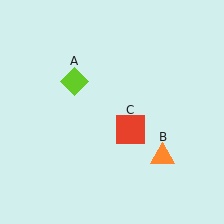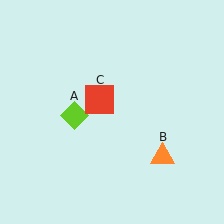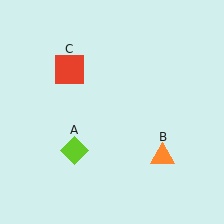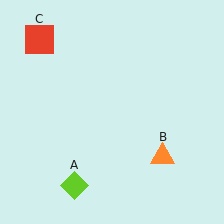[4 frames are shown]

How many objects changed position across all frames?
2 objects changed position: lime diamond (object A), red square (object C).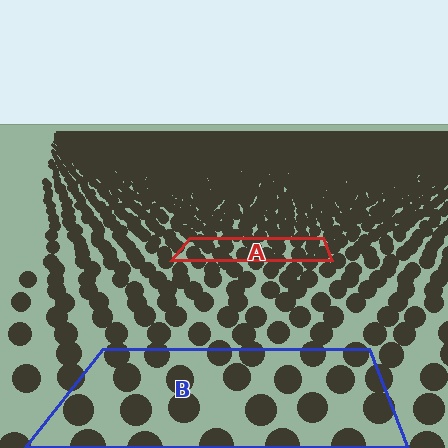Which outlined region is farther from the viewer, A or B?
Region A is farther from the viewer — the texture elements inside it appear smaller and more densely packed.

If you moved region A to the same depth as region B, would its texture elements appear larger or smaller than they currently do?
They would appear larger. At a closer depth, the same texture elements are projected at a bigger on-screen size.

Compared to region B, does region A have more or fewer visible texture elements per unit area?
Region A has more texture elements per unit area — they are packed more densely because it is farther away.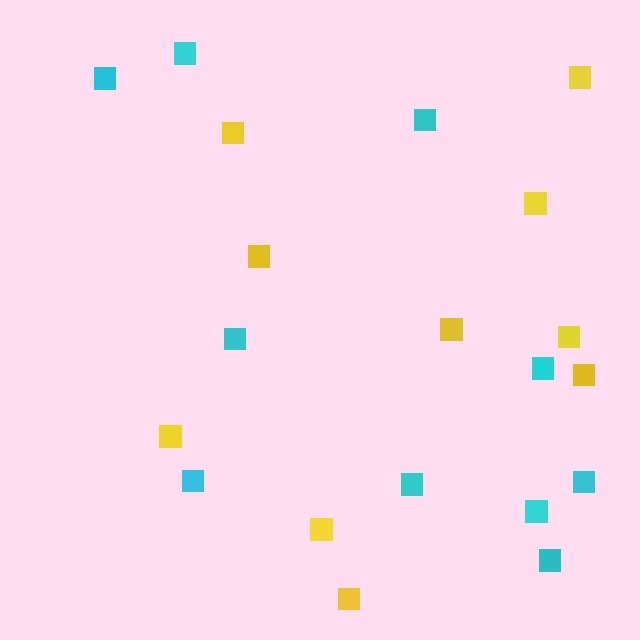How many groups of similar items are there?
There are 2 groups: one group of yellow squares (10) and one group of cyan squares (10).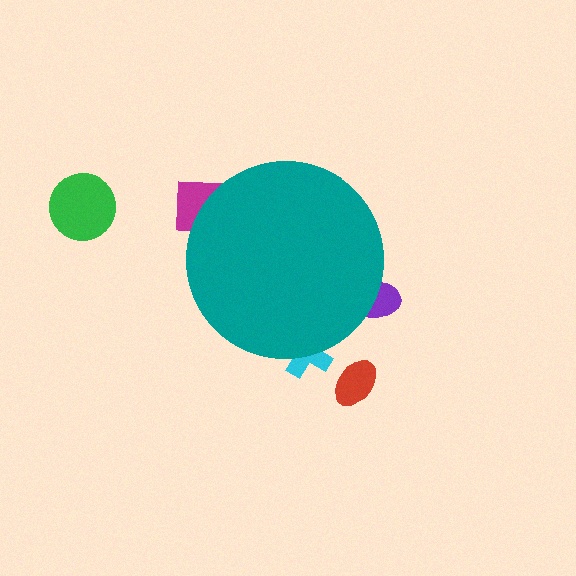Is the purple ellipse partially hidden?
Yes, the purple ellipse is partially hidden behind the teal circle.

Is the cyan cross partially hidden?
Yes, the cyan cross is partially hidden behind the teal circle.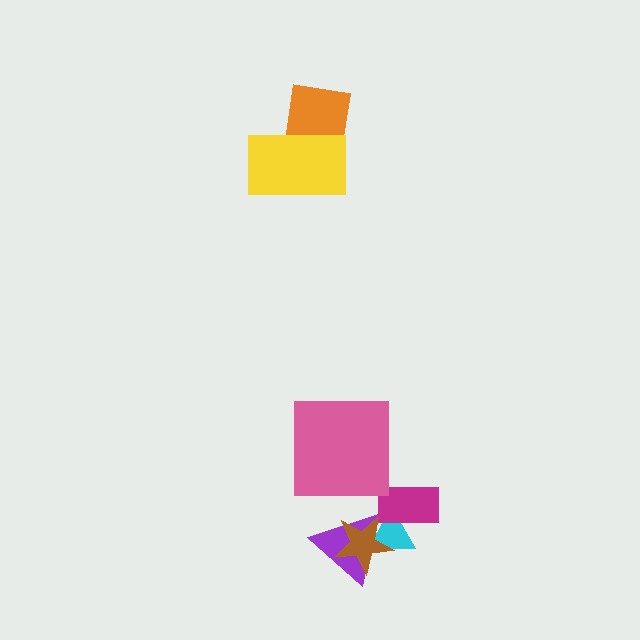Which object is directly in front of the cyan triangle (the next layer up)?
The purple triangle is directly in front of the cyan triangle.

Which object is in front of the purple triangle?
The brown star is in front of the purple triangle.